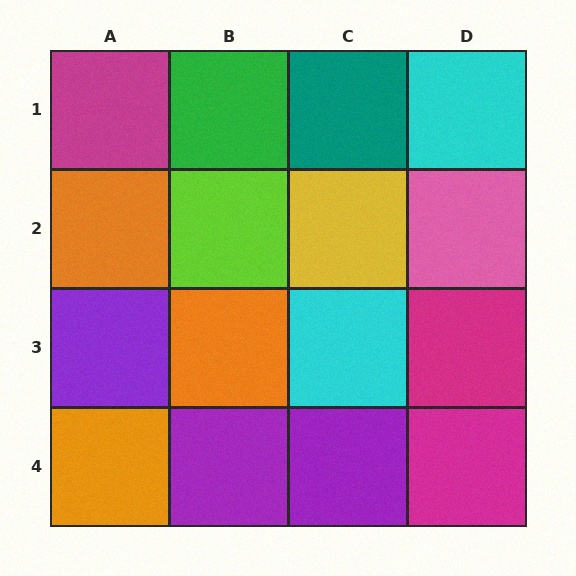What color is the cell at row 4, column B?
Purple.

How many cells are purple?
3 cells are purple.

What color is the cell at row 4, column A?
Orange.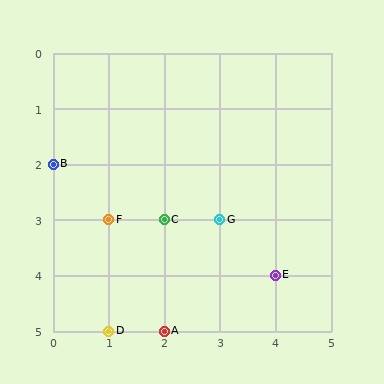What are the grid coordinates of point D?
Point D is at grid coordinates (1, 5).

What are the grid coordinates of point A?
Point A is at grid coordinates (2, 5).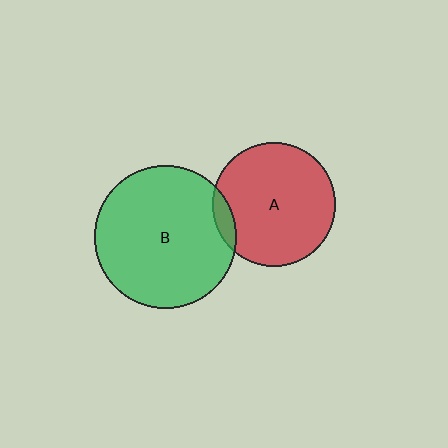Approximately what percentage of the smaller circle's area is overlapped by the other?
Approximately 10%.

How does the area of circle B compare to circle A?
Approximately 1.3 times.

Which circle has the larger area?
Circle B (green).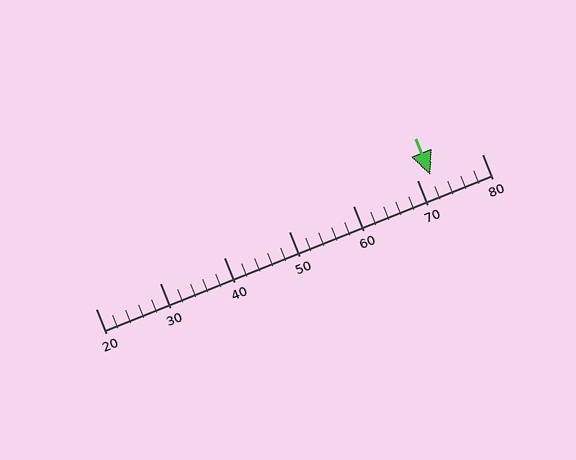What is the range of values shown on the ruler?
The ruler shows values from 20 to 80.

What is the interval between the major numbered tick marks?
The major tick marks are spaced 10 units apart.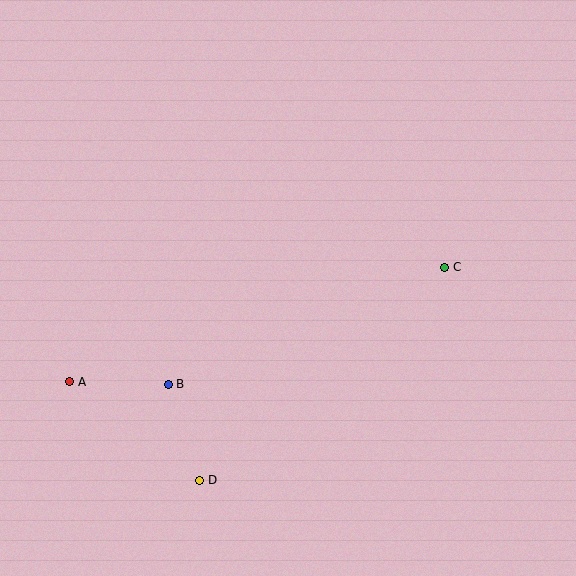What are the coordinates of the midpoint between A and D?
The midpoint between A and D is at (135, 431).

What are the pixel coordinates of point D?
Point D is at (200, 480).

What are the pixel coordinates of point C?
Point C is at (445, 267).